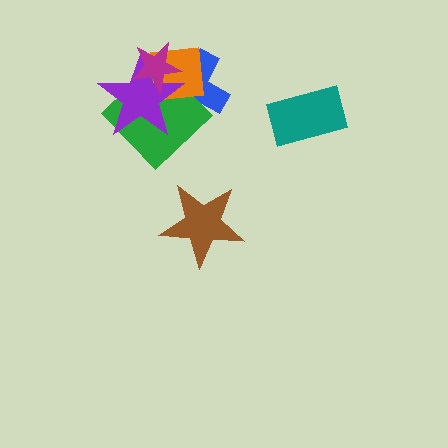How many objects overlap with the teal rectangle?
0 objects overlap with the teal rectangle.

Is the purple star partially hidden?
Yes, it is partially covered by another shape.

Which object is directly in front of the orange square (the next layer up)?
The purple star is directly in front of the orange square.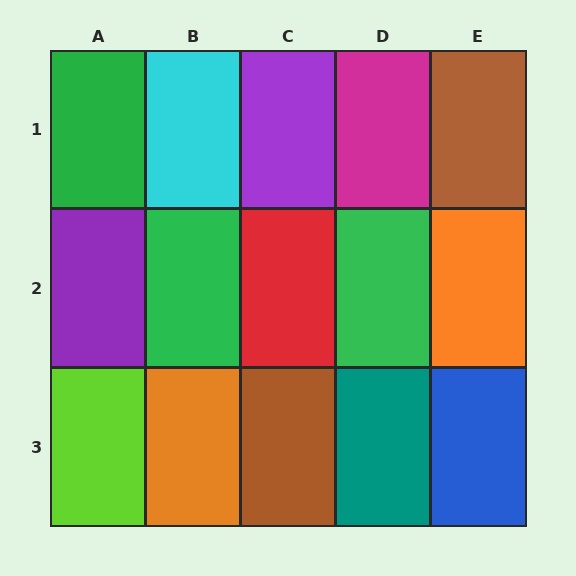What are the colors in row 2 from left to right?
Purple, green, red, green, orange.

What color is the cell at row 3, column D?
Teal.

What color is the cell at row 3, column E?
Blue.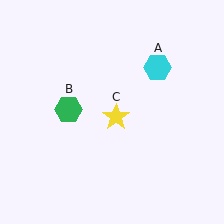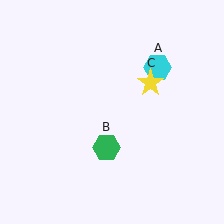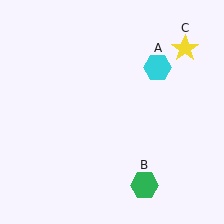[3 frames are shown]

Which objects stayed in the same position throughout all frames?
Cyan hexagon (object A) remained stationary.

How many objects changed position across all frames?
2 objects changed position: green hexagon (object B), yellow star (object C).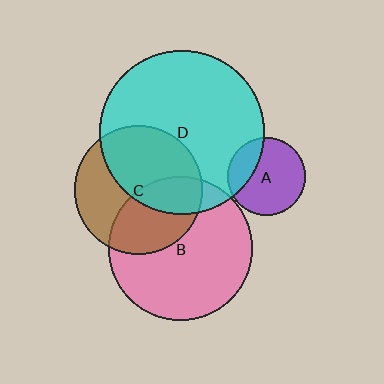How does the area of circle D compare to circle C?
Approximately 1.6 times.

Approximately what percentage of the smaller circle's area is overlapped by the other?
Approximately 15%.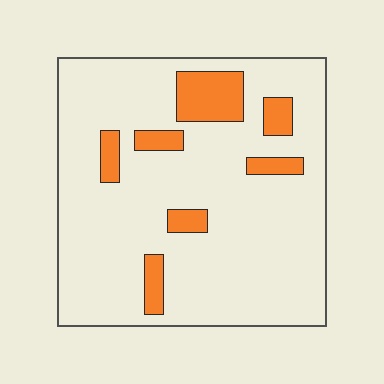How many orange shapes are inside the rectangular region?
7.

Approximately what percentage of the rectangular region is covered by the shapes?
Approximately 15%.